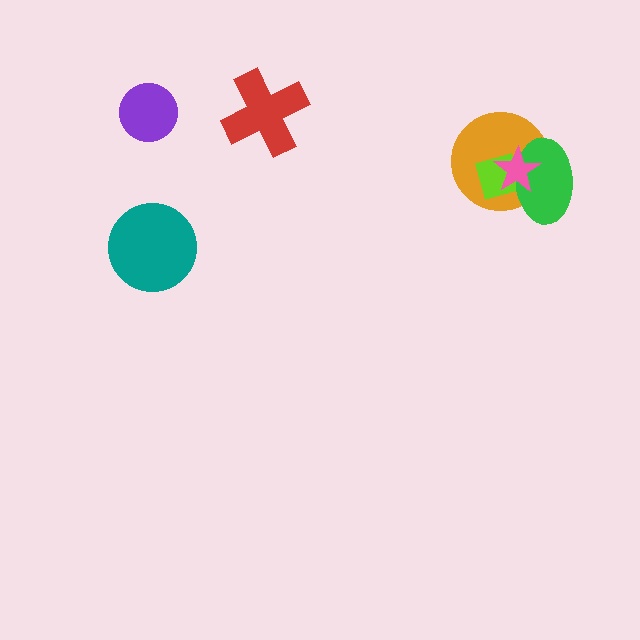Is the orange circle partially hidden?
Yes, it is partially covered by another shape.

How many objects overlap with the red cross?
0 objects overlap with the red cross.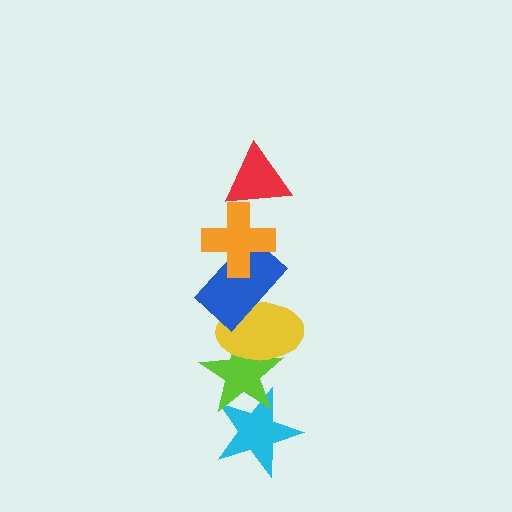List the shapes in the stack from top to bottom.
From top to bottom: the red triangle, the orange cross, the blue rectangle, the yellow ellipse, the lime star, the cyan star.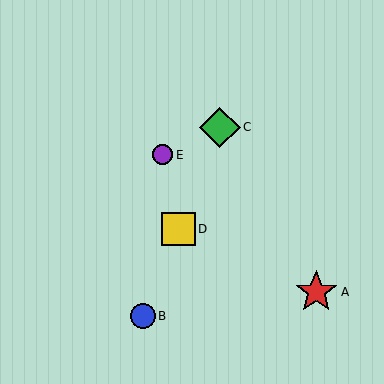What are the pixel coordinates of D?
Object D is at (179, 229).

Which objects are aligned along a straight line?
Objects B, C, D are aligned along a straight line.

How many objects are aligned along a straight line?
3 objects (B, C, D) are aligned along a straight line.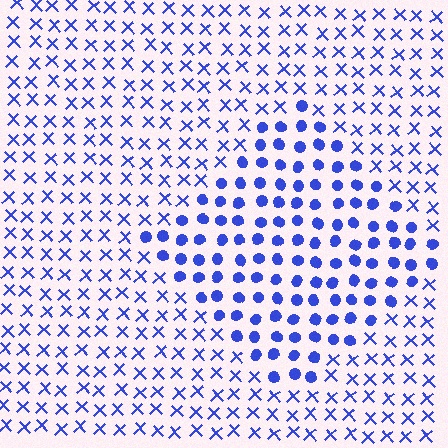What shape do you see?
I see a diamond.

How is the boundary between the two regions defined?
The boundary is defined by a change in element shape: circles inside vs. X marks outside. All elements share the same color and spacing.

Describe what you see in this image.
The image is filled with small blue elements arranged in a uniform grid. A diamond-shaped region contains circles, while the surrounding area contains X marks. The boundary is defined purely by the change in element shape.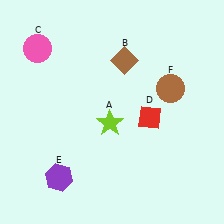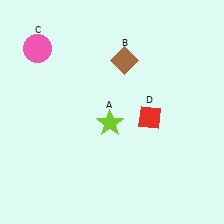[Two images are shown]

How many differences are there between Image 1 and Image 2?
There are 2 differences between the two images.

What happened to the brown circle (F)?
The brown circle (F) was removed in Image 2. It was in the top-right area of Image 1.